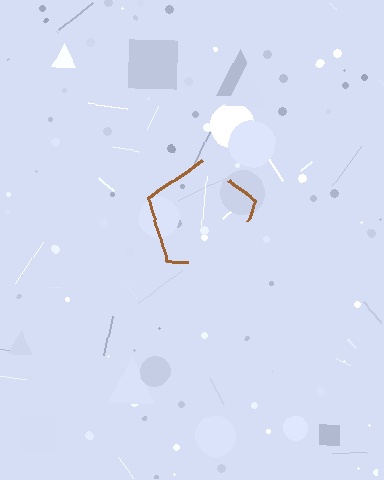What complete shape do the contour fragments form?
The contour fragments form a pentagon.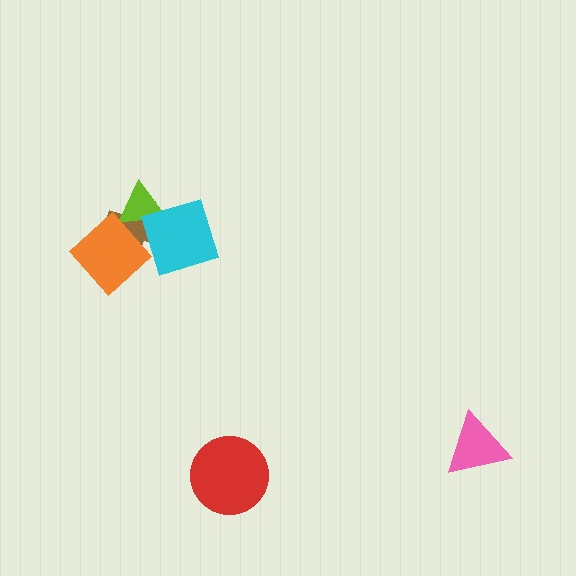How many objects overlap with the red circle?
0 objects overlap with the red circle.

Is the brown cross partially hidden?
Yes, it is partially covered by another shape.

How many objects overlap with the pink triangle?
0 objects overlap with the pink triangle.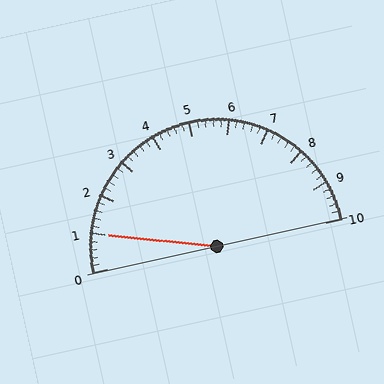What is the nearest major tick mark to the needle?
The nearest major tick mark is 1.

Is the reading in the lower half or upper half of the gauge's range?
The reading is in the lower half of the range (0 to 10).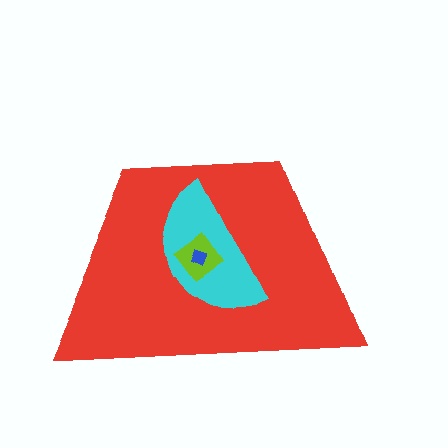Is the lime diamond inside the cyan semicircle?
Yes.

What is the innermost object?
The blue square.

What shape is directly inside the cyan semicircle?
The lime diamond.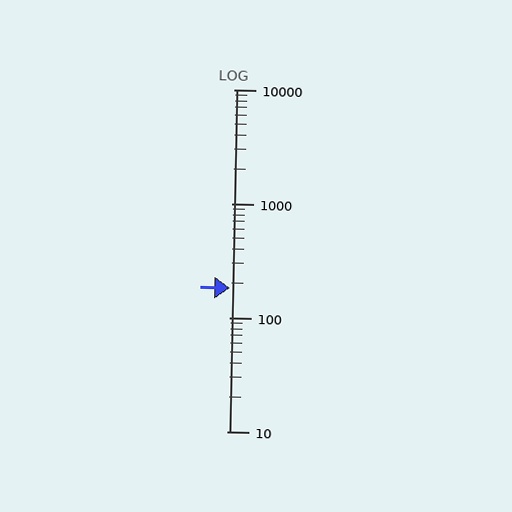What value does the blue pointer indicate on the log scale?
The pointer indicates approximately 180.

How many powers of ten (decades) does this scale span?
The scale spans 3 decades, from 10 to 10000.